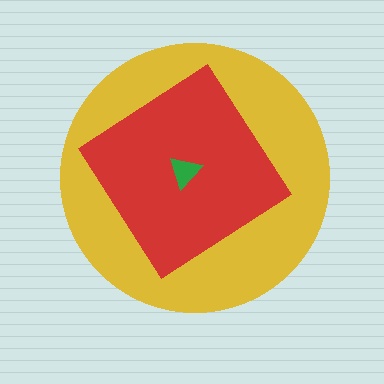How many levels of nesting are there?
3.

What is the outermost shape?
The yellow circle.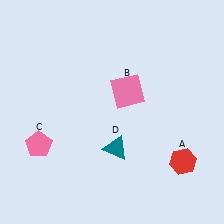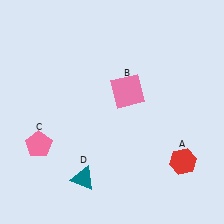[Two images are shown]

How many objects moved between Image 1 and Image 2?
1 object moved between the two images.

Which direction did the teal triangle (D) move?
The teal triangle (D) moved left.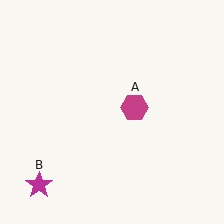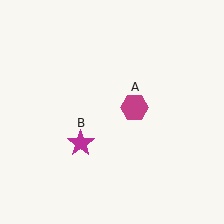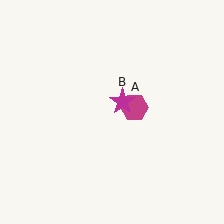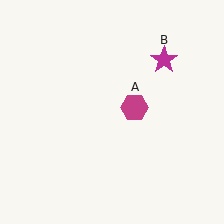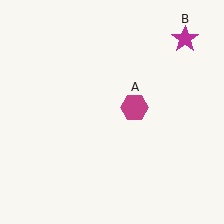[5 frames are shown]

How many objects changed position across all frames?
1 object changed position: magenta star (object B).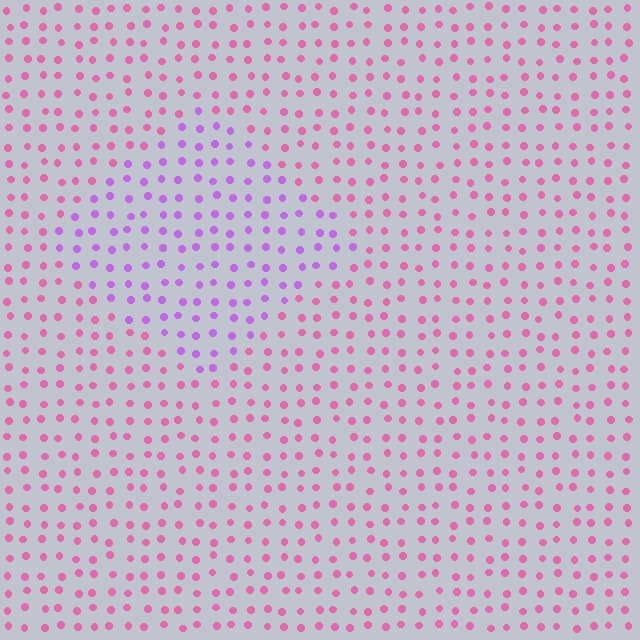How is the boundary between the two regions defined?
The boundary is defined purely by a slight shift in hue (about 44 degrees). Spacing, size, and orientation are identical on both sides.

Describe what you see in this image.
The image is filled with small pink elements in a uniform arrangement. A diamond-shaped region is visible where the elements are tinted to a slightly different hue, forming a subtle color boundary.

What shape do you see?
I see a diamond.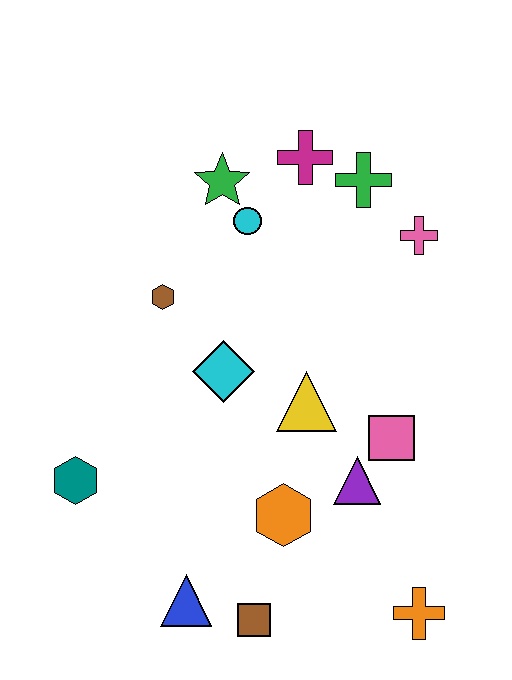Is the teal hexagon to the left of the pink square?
Yes